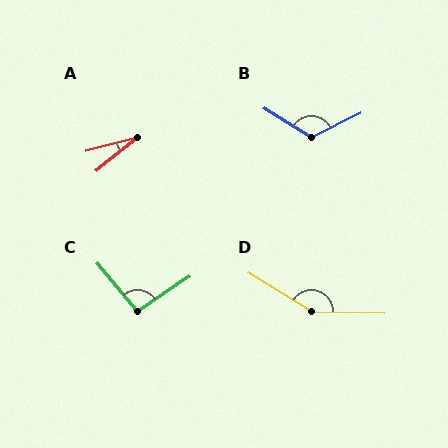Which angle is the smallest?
A, at approximately 24 degrees.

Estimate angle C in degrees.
Approximately 96 degrees.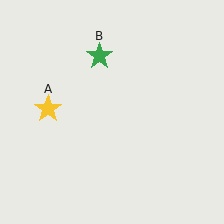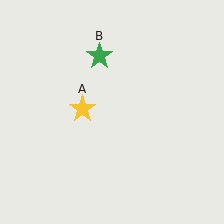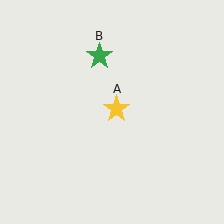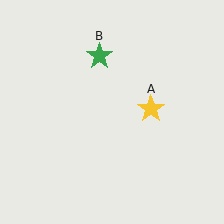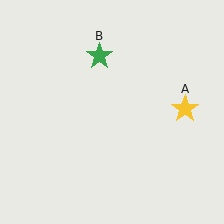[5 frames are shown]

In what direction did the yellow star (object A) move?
The yellow star (object A) moved right.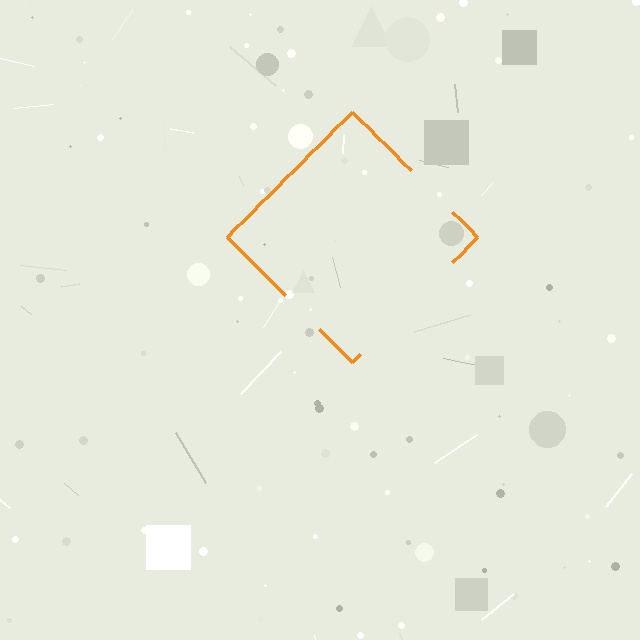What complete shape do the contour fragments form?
The contour fragments form a diamond.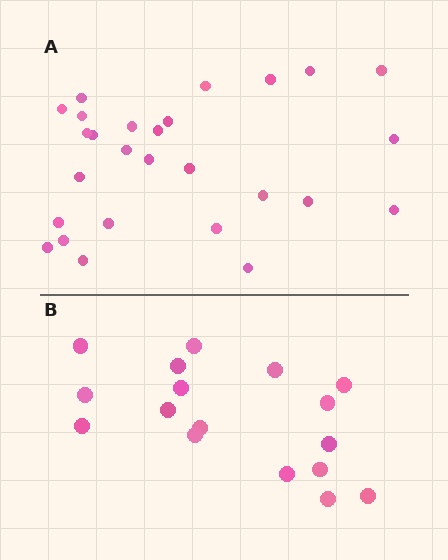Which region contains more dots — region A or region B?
Region A (the top region) has more dots.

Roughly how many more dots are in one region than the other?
Region A has roughly 10 or so more dots than region B.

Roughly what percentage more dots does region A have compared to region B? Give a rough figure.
About 60% more.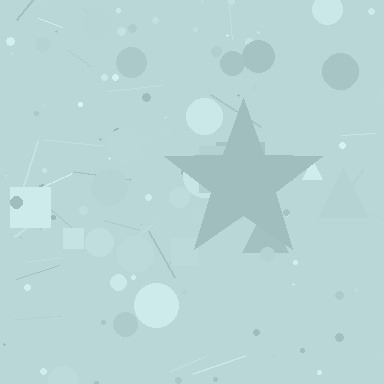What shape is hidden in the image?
A star is hidden in the image.